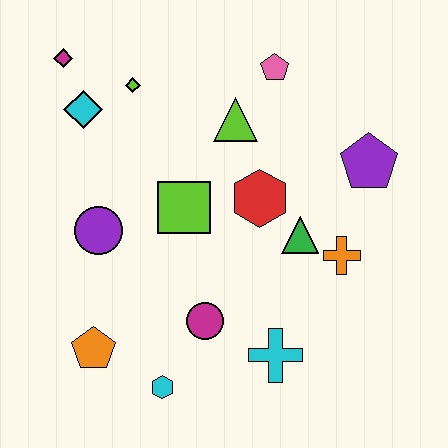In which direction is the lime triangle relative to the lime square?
The lime triangle is above the lime square.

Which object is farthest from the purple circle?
The purple pentagon is farthest from the purple circle.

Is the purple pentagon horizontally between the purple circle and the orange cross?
No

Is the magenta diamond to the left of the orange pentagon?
Yes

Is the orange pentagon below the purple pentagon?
Yes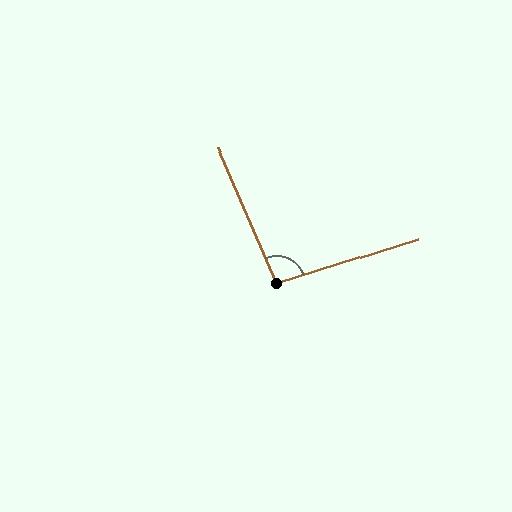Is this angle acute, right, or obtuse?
It is obtuse.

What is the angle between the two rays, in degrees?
Approximately 96 degrees.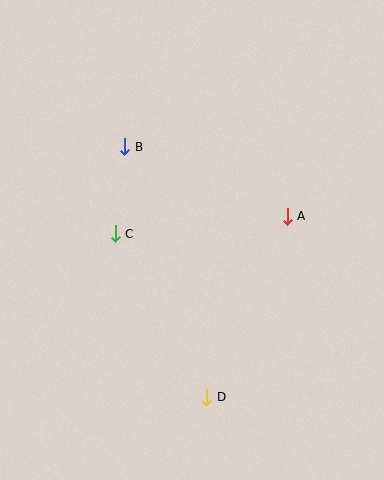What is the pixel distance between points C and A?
The distance between C and A is 173 pixels.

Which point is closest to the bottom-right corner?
Point D is closest to the bottom-right corner.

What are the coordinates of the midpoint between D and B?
The midpoint between D and B is at (166, 272).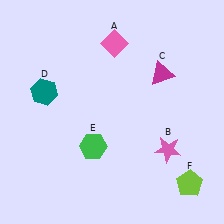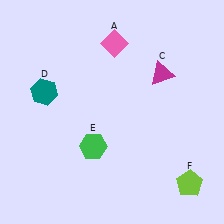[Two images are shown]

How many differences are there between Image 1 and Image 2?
There is 1 difference between the two images.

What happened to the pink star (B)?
The pink star (B) was removed in Image 2. It was in the bottom-right area of Image 1.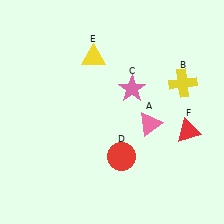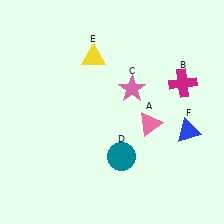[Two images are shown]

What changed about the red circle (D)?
In Image 1, D is red. In Image 2, it changed to teal.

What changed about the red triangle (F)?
In Image 1, F is red. In Image 2, it changed to blue.